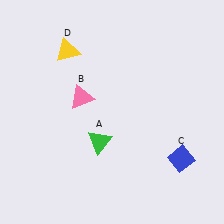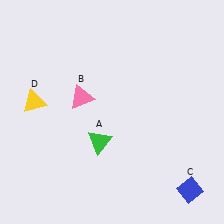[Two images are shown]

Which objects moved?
The objects that moved are: the blue diamond (C), the yellow triangle (D).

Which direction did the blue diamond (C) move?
The blue diamond (C) moved down.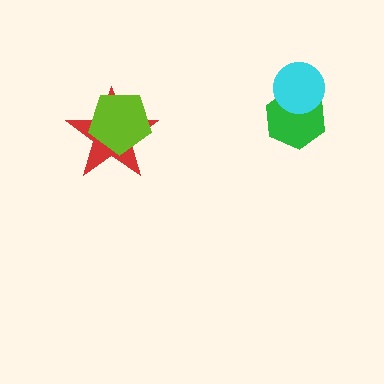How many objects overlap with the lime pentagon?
1 object overlaps with the lime pentagon.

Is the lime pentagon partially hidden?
No, no other shape covers it.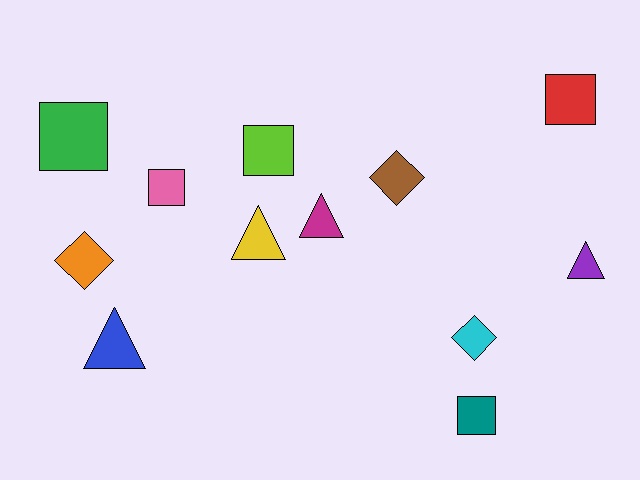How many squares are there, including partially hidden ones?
There are 5 squares.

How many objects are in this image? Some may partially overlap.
There are 12 objects.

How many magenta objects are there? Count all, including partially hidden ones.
There is 1 magenta object.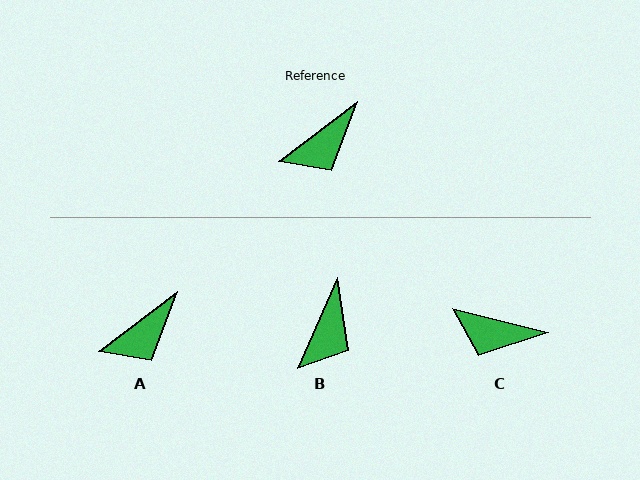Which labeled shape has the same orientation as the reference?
A.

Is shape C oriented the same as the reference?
No, it is off by about 51 degrees.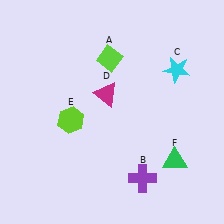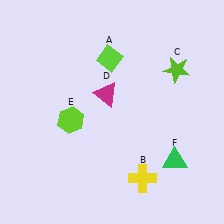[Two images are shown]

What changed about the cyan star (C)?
In Image 1, C is cyan. In Image 2, it changed to lime.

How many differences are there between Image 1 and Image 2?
There are 2 differences between the two images.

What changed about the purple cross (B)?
In Image 1, B is purple. In Image 2, it changed to yellow.